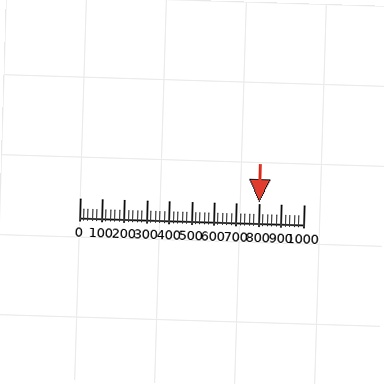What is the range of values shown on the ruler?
The ruler shows values from 0 to 1000.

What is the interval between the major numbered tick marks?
The major tick marks are spaced 100 units apart.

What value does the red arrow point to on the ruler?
The red arrow points to approximately 801.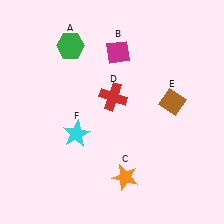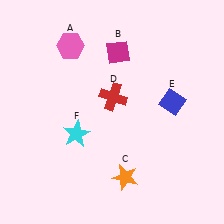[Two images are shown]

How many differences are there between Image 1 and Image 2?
There are 2 differences between the two images.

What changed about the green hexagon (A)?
In Image 1, A is green. In Image 2, it changed to pink.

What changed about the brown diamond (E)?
In Image 1, E is brown. In Image 2, it changed to blue.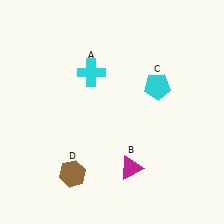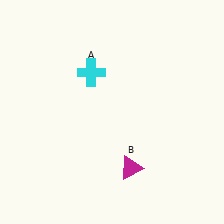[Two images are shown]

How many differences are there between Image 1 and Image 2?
There are 2 differences between the two images.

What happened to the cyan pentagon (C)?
The cyan pentagon (C) was removed in Image 2. It was in the top-right area of Image 1.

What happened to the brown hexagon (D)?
The brown hexagon (D) was removed in Image 2. It was in the bottom-left area of Image 1.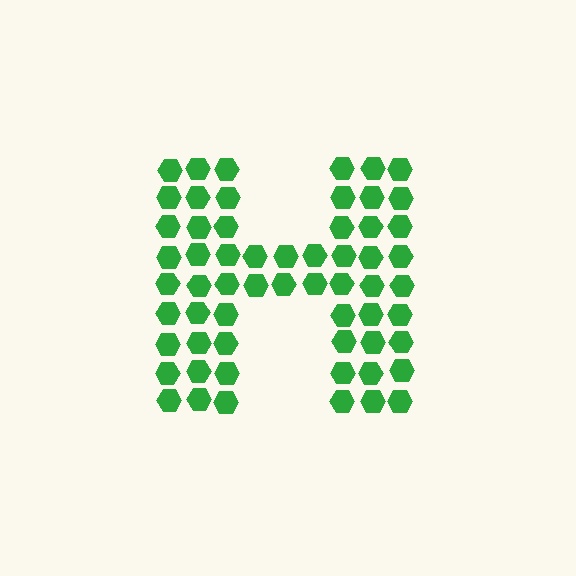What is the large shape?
The large shape is the letter H.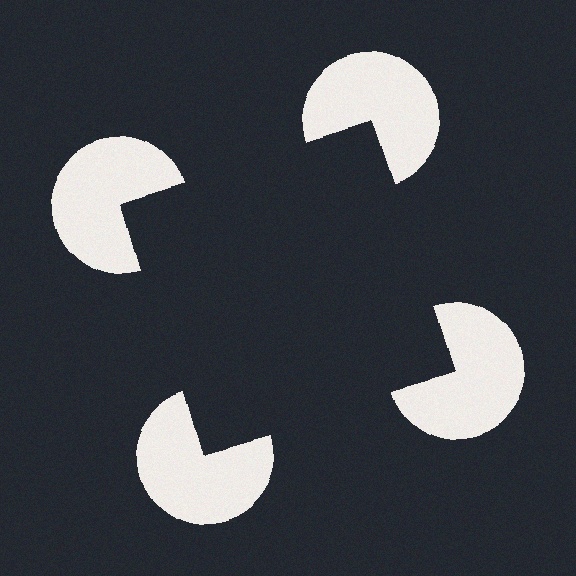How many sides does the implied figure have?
4 sides.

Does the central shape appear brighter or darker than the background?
It typically appears slightly darker than the background, even though no actual brightness change is drawn.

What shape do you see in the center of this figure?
An illusory square — its edges are inferred from the aligned wedge cuts in the pac-man discs, not physically drawn.